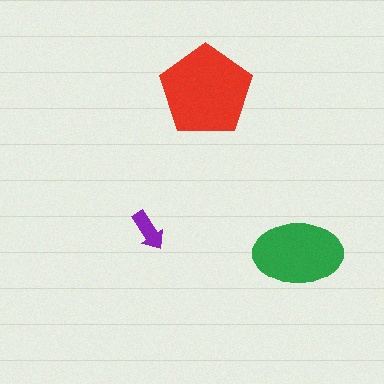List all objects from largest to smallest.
The red pentagon, the green ellipse, the purple arrow.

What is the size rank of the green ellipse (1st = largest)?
2nd.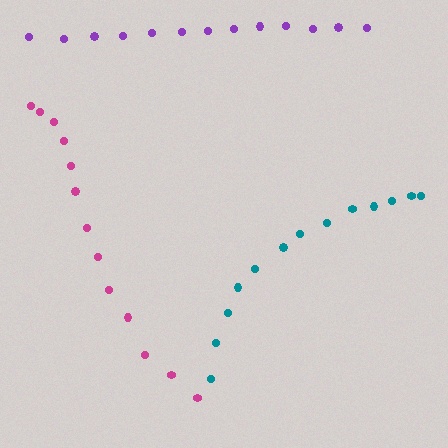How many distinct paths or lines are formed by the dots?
There are 3 distinct paths.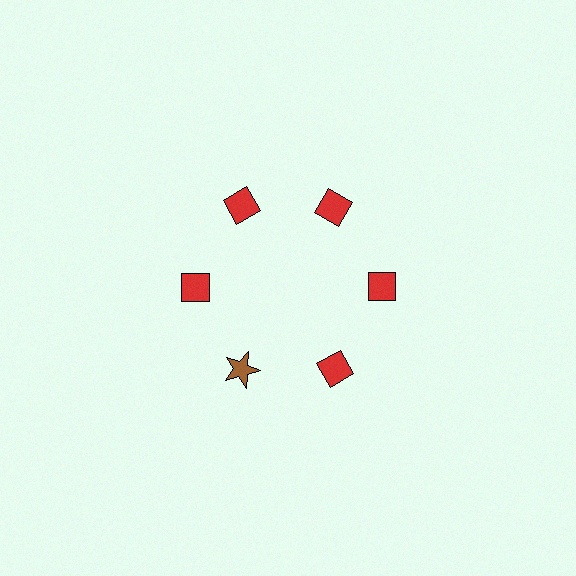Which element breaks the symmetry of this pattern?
The brown star at roughly the 7 o'clock position breaks the symmetry. All other shapes are red diamonds.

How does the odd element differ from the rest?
It differs in both color (brown instead of red) and shape (star instead of diamond).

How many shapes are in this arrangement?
There are 6 shapes arranged in a ring pattern.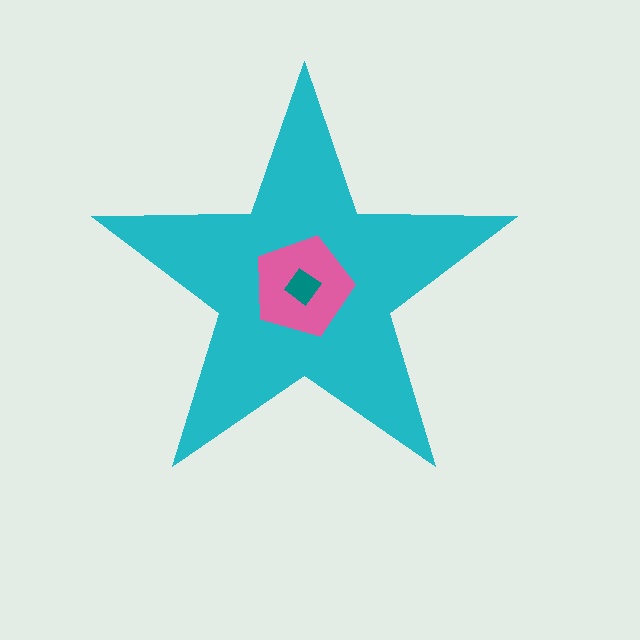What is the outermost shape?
The cyan star.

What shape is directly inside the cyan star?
The pink pentagon.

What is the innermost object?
The teal diamond.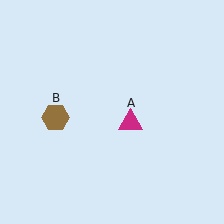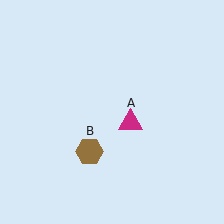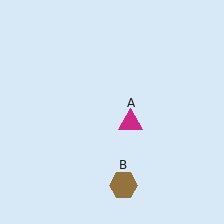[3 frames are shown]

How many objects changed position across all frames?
1 object changed position: brown hexagon (object B).